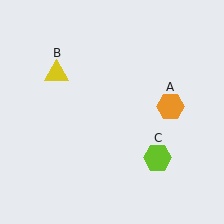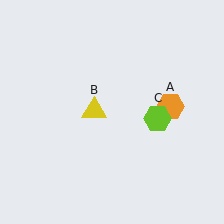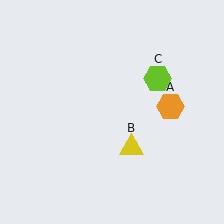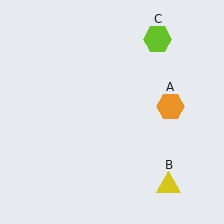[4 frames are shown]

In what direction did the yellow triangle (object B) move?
The yellow triangle (object B) moved down and to the right.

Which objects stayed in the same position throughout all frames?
Orange hexagon (object A) remained stationary.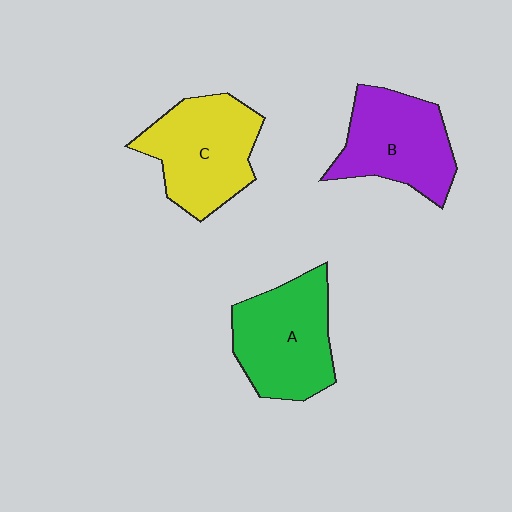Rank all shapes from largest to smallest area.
From largest to smallest: C (yellow), A (green), B (purple).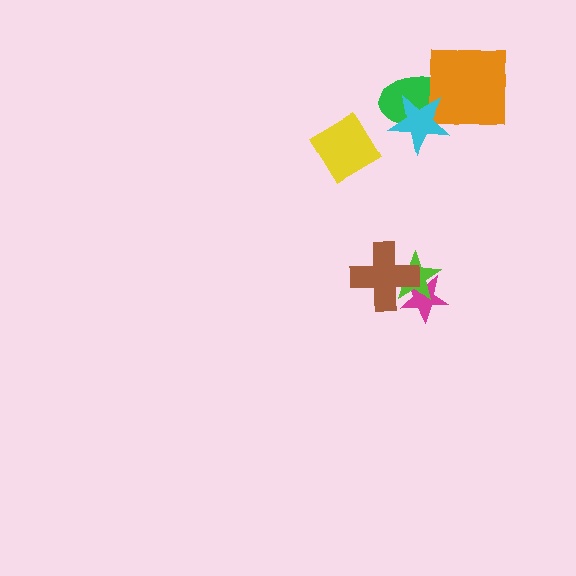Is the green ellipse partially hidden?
Yes, it is partially covered by another shape.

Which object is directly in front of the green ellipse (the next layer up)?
The orange square is directly in front of the green ellipse.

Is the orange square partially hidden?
Yes, it is partially covered by another shape.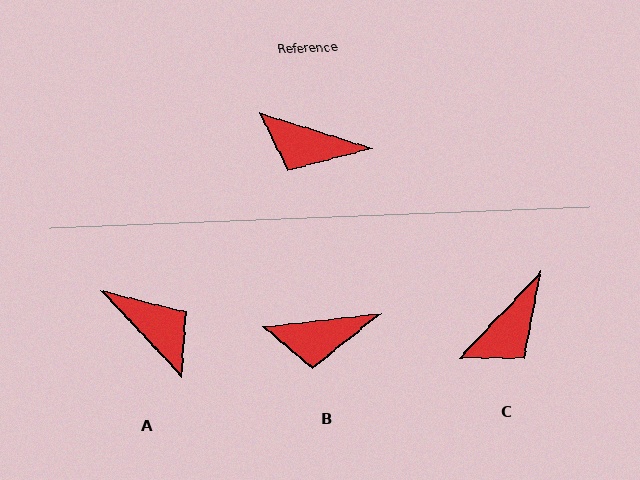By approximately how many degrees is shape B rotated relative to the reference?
Approximately 24 degrees counter-clockwise.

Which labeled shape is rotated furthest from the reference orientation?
A, about 151 degrees away.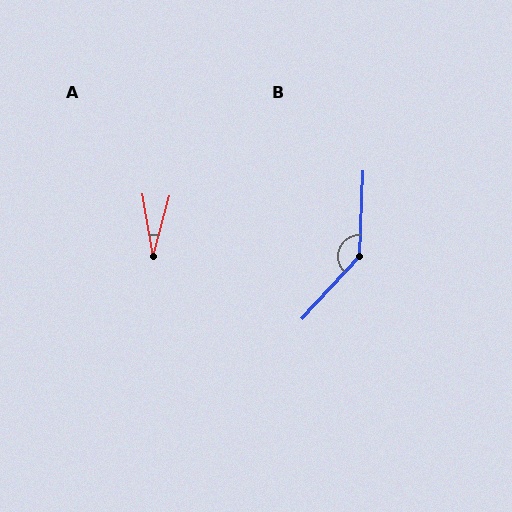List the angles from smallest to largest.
A (25°), B (140°).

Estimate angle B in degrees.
Approximately 140 degrees.